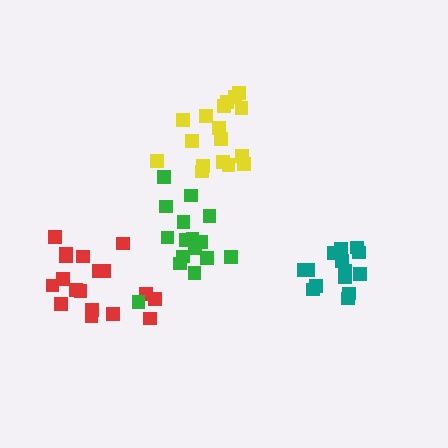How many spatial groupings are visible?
There are 4 spatial groupings.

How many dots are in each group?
Group 1: 18 dots, Group 2: 17 dots, Group 3: 14 dots, Group 4: 16 dots (65 total).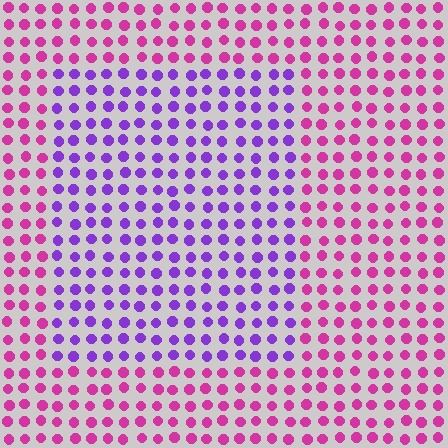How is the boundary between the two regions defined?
The boundary is defined purely by a slight shift in hue (about 47 degrees). Spacing, size, and orientation are identical on both sides.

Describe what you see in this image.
The image is filled with small magenta elements in a uniform arrangement. A rectangle-shaped region is visible where the elements are tinted to a slightly different hue, forming a subtle color boundary.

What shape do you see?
I see a rectangle.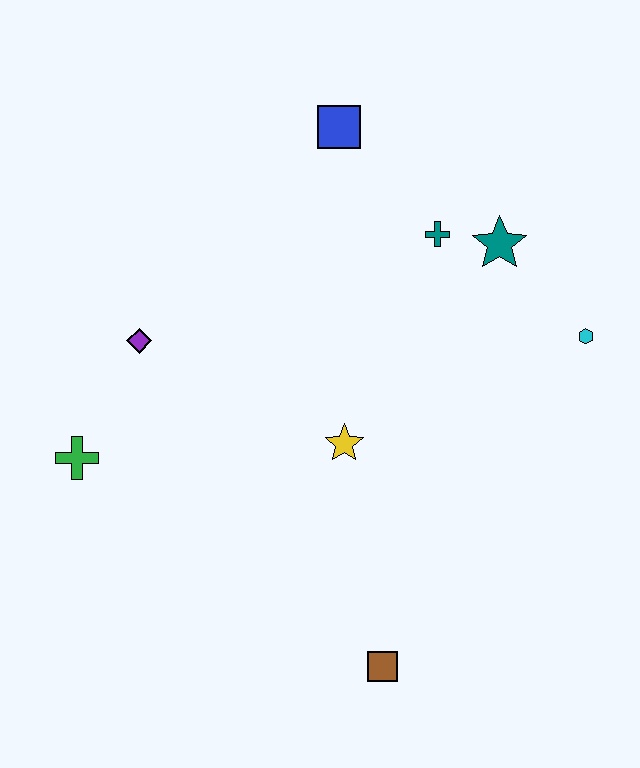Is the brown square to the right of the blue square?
Yes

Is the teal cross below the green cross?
No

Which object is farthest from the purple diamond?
The cyan hexagon is farthest from the purple diamond.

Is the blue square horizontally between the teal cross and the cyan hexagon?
No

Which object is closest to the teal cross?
The teal star is closest to the teal cross.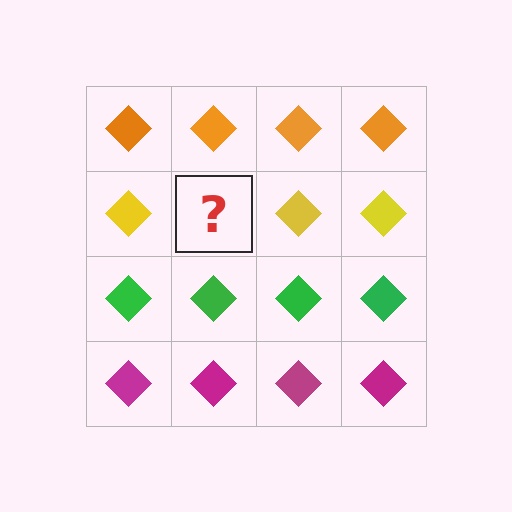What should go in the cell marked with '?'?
The missing cell should contain a yellow diamond.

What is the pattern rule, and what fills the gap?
The rule is that each row has a consistent color. The gap should be filled with a yellow diamond.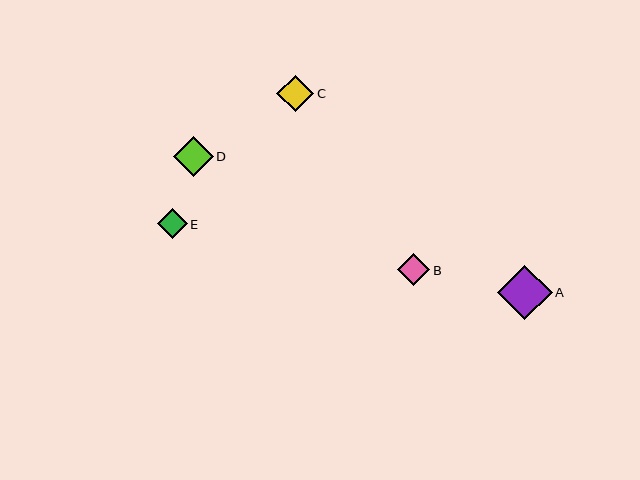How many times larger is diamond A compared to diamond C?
Diamond A is approximately 1.5 times the size of diamond C.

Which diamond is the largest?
Diamond A is the largest with a size of approximately 54 pixels.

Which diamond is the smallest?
Diamond E is the smallest with a size of approximately 30 pixels.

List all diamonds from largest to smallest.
From largest to smallest: A, D, C, B, E.